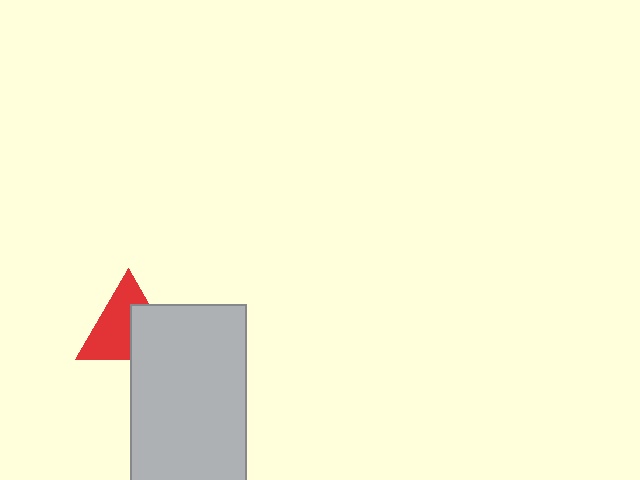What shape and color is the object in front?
The object in front is a light gray rectangle.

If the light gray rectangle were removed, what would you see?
You would see the complete red triangle.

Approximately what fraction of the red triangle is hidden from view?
Roughly 41% of the red triangle is hidden behind the light gray rectangle.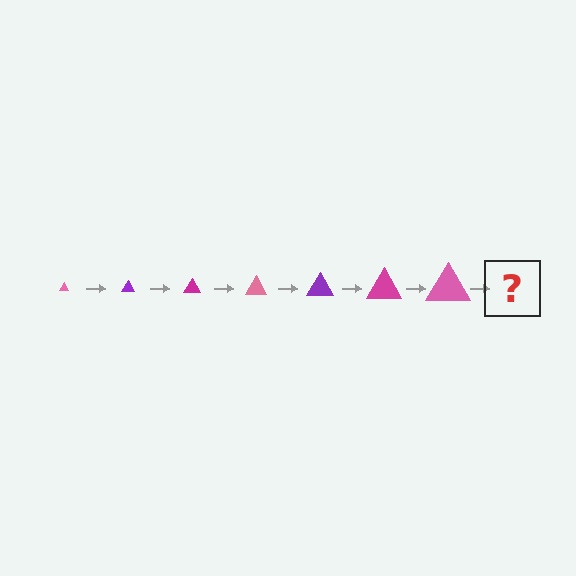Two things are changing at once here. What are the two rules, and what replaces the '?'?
The two rules are that the triangle grows larger each step and the color cycles through pink, purple, and magenta. The '?' should be a purple triangle, larger than the previous one.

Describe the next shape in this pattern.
It should be a purple triangle, larger than the previous one.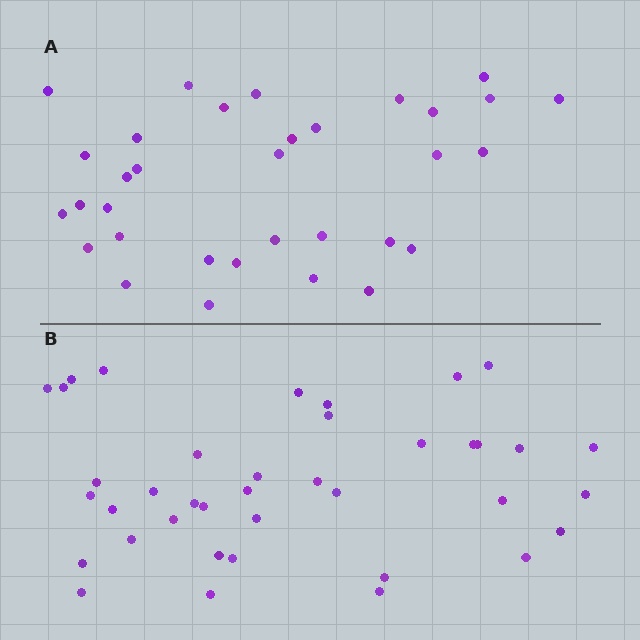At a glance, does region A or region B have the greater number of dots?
Region B (the bottom region) has more dots.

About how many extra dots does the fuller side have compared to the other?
Region B has about 6 more dots than region A.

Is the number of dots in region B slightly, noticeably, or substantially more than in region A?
Region B has only slightly more — the two regions are fairly close. The ratio is roughly 1.2 to 1.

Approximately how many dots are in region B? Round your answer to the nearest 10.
About 40 dots. (The exact count is 39, which rounds to 40.)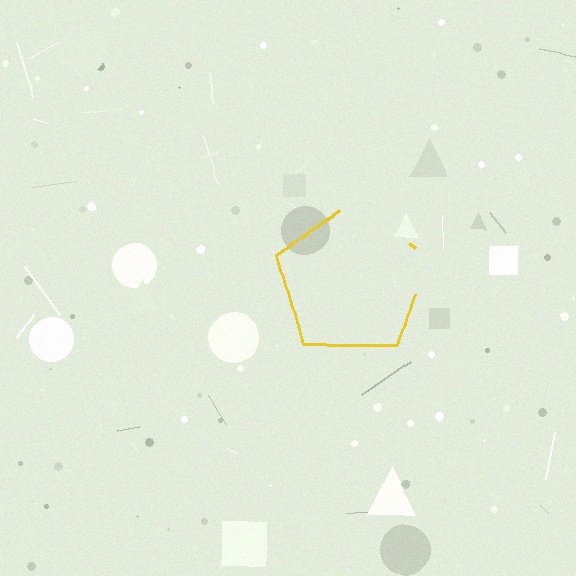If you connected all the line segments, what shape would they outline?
They would outline a pentagon.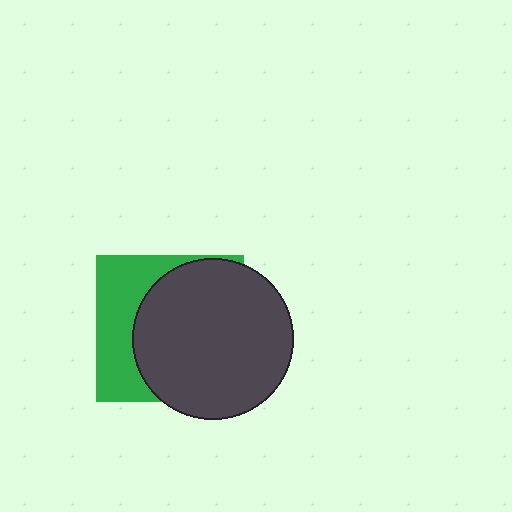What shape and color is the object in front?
The object in front is a dark gray circle.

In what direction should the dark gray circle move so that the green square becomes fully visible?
The dark gray circle should move right. That is the shortest direction to clear the overlap and leave the green square fully visible.